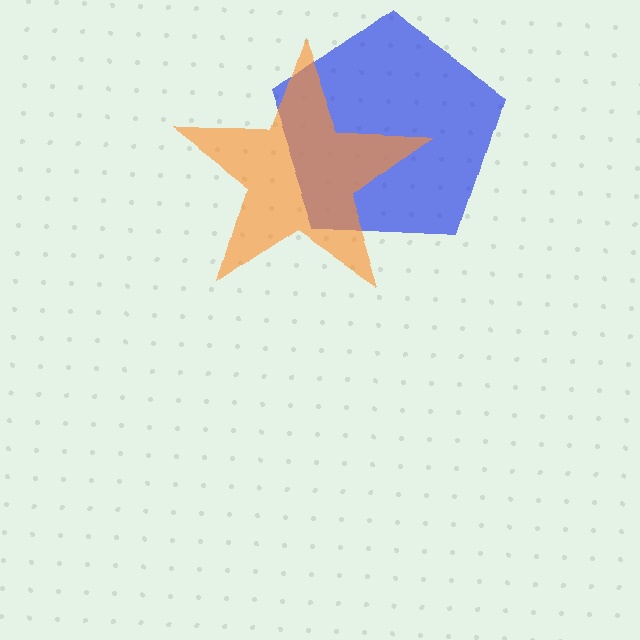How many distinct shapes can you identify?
There are 2 distinct shapes: a blue pentagon, an orange star.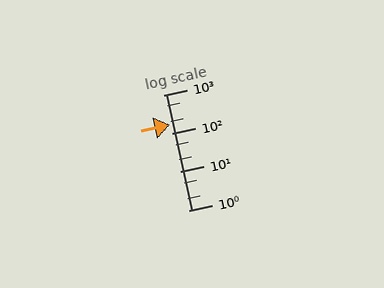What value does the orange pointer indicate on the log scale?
The pointer indicates approximately 170.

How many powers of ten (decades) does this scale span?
The scale spans 3 decades, from 1 to 1000.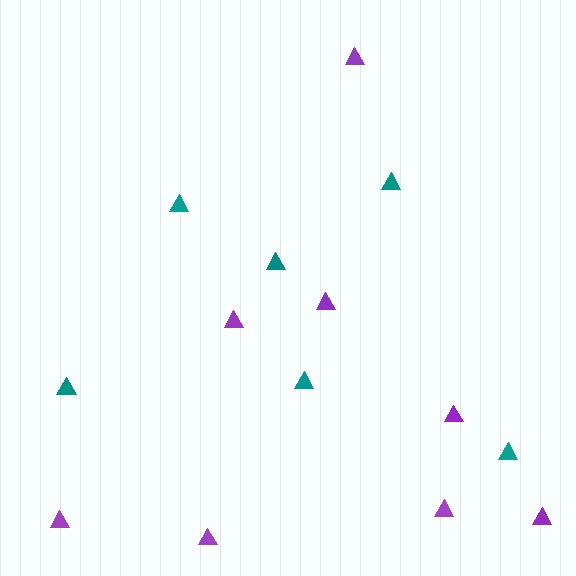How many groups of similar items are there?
There are 2 groups: one group of teal triangles (6) and one group of purple triangles (8).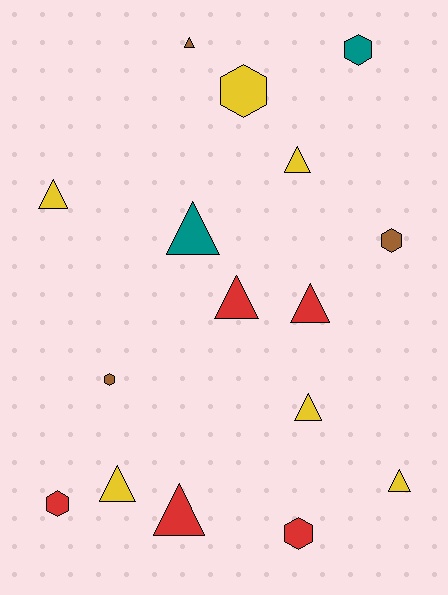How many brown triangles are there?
There is 1 brown triangle.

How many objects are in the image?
There are 16 objects.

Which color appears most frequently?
Yellow, with 6 objects.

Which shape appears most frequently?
Triangle, with 10 objects.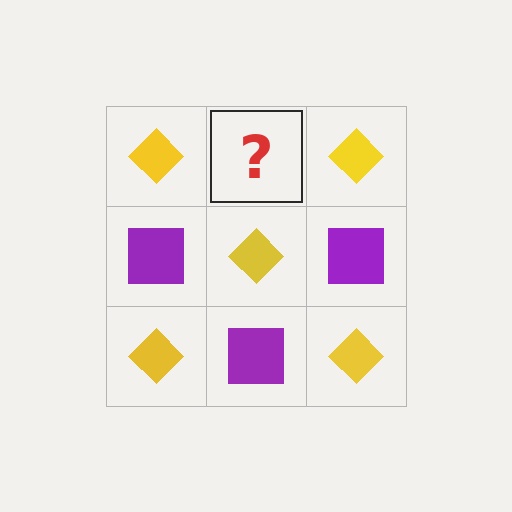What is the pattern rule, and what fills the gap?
The rule is that it alternates yellow diamond and purple square in a checkerboard pattern. The gap should be filled with a purple square.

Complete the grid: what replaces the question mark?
The question mark should be replaced with a purple square.